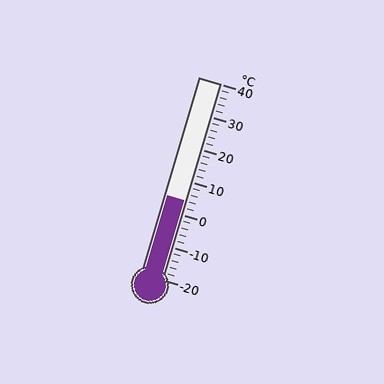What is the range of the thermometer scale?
The thermometer scale ranges from -20°C to 40°C.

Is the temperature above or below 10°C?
The temperature is below 10°C.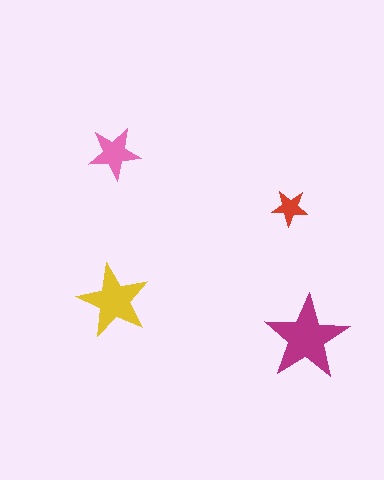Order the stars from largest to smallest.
the magenta one, the yellow one, the pink one, the red one.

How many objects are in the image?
There are 4 objects in the image.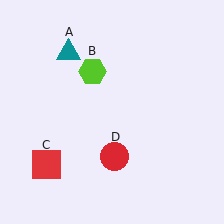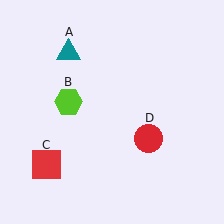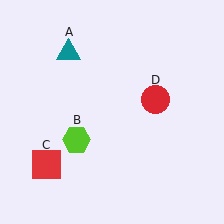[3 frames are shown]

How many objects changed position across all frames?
2 objects changed position: lime hexagon (object B), red circle (object D).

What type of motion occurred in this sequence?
The lime hexagon (object B), red circle (object D) rotated counterclockwise around the center of the scene.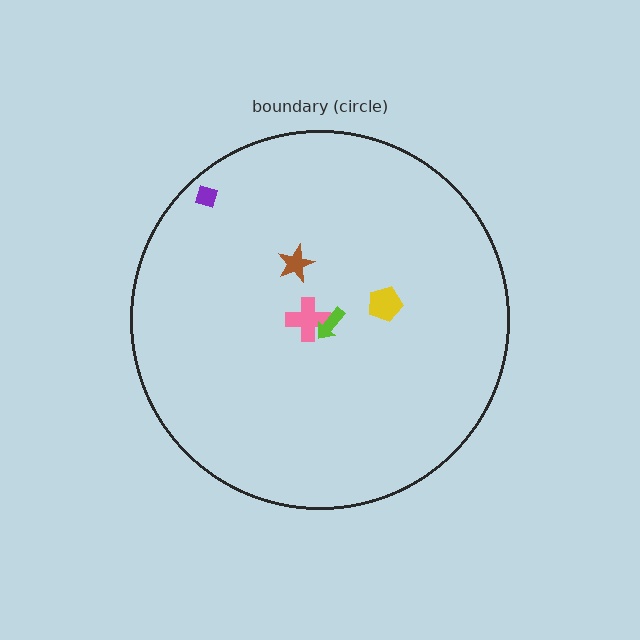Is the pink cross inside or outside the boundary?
Inside.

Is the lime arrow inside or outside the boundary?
Inside.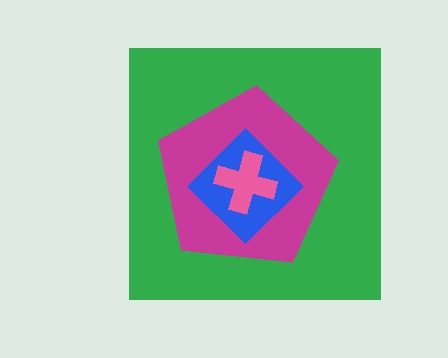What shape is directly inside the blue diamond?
The pink cross.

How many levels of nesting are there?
4.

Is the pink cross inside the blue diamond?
Yes.